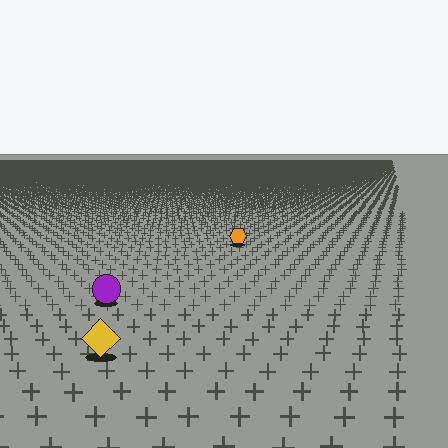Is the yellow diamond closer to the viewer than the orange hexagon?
Yes. The yellow diamond is closer — you can tell from the texture gradient: the ground texture is coarser near it.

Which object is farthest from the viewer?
The orange hexagon is farthest from the viewer. It appears smaller and the ground texture around it is denser.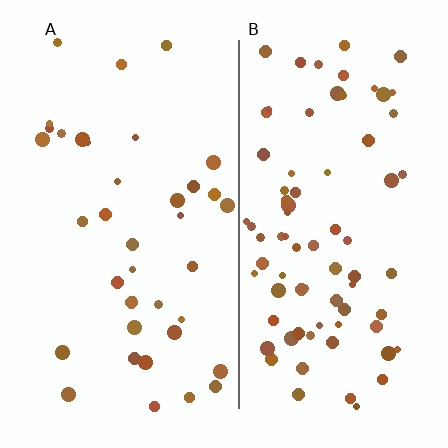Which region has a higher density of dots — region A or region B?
B (the right).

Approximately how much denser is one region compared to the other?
Approximately 2.1× — region B over region A.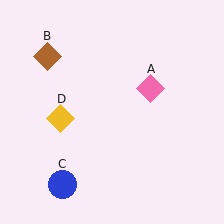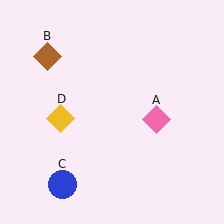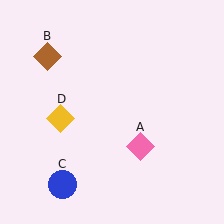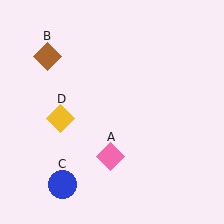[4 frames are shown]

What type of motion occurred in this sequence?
The pink diamond (object A) rotated clockwise around the center of the scene.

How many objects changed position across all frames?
1 object changed position: pink diamond (object A).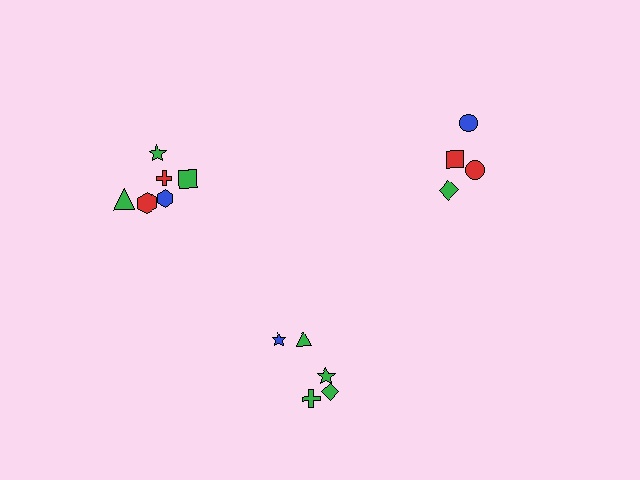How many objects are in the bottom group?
There are 5 objects.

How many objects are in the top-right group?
There are 4 objects.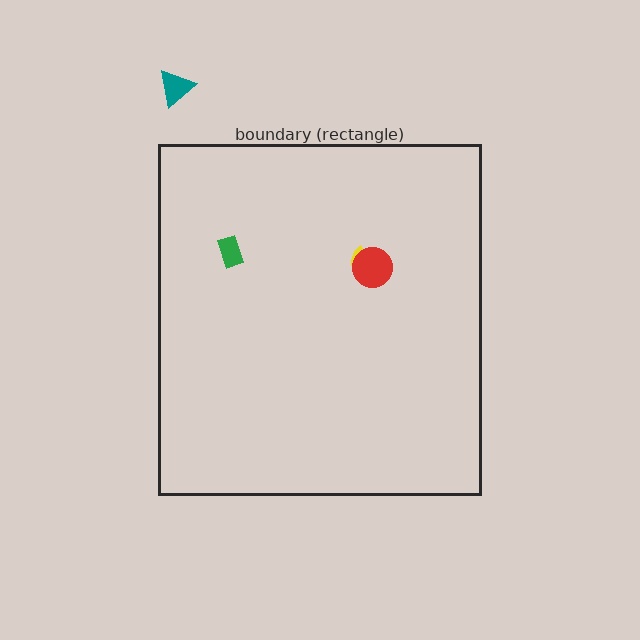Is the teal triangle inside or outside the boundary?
Outside.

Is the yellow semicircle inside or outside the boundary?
Inside.